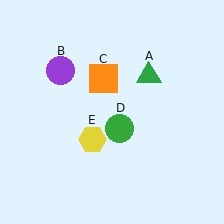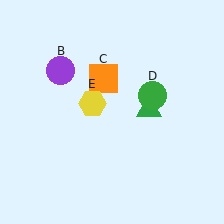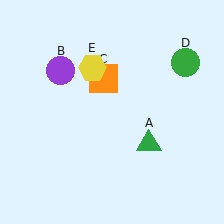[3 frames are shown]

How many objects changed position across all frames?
3 objects changed position: green triangle (object A), green circle (object D), yellow hexagon (object E).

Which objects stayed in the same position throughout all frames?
Purple circle (object B) and orange square (object C) remained stationary.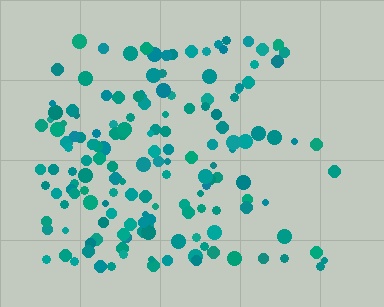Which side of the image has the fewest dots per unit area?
The right.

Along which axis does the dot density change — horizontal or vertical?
Horizontal.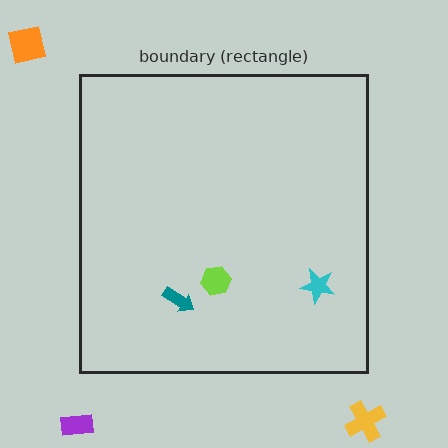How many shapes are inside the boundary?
3 inside, 3 outside.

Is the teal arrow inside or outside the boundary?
Inside.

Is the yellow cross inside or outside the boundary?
Outside.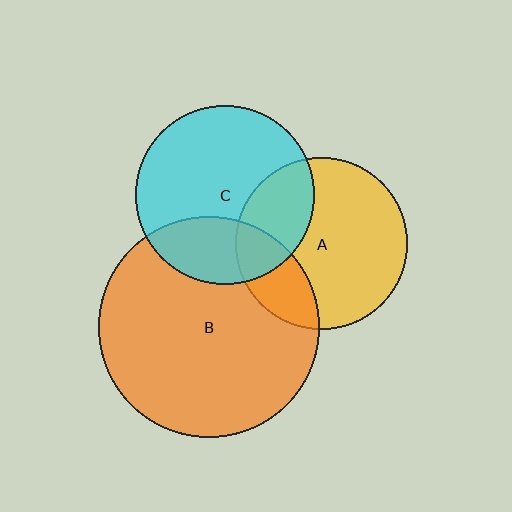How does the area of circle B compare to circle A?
Approximately 1.7 times.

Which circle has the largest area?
Circle B (orange).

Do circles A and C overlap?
Yes.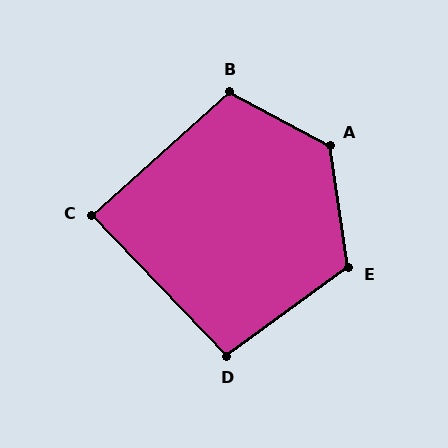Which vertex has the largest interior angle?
A, at approximately 127 degrees.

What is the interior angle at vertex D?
Approximately 98 degrees (obtuse).